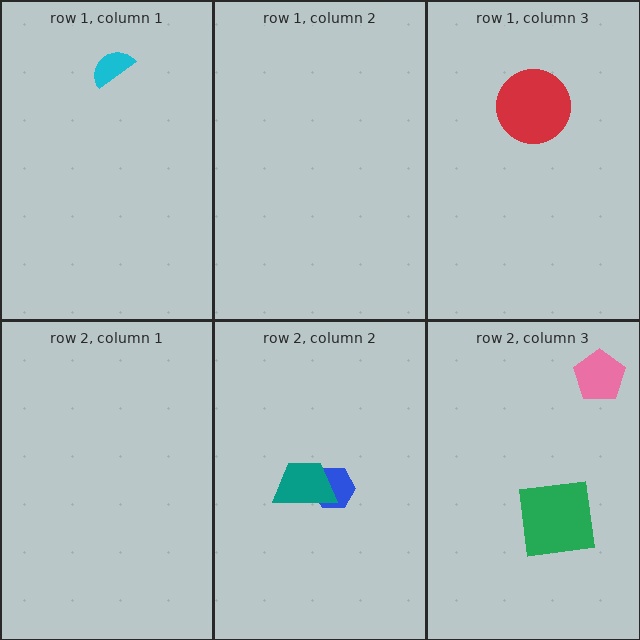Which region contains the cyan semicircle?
The row 1, column 1 region.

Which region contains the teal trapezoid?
The row 2, column 2 region.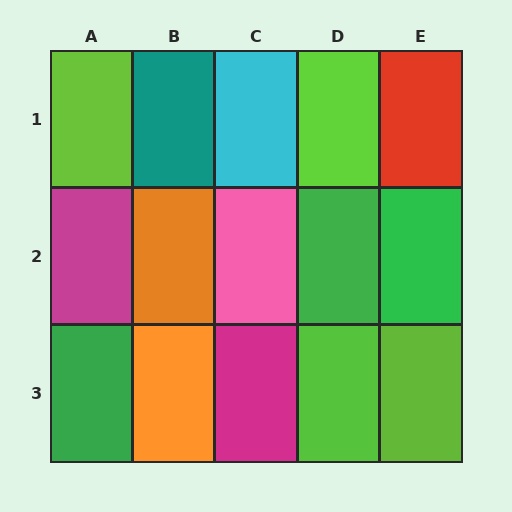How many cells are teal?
1 cell is teal.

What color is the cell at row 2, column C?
Pink.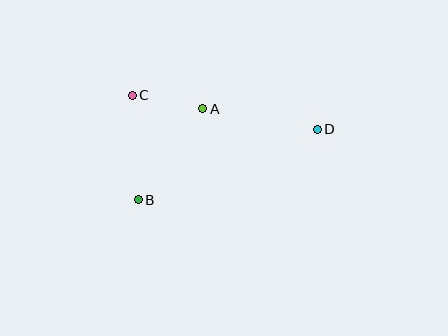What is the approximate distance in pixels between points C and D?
The distance between C and D is approximately 188 pixels.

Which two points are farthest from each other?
Points B and D are farthest from each other.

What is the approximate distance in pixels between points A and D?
The distance between A and D is approximately 116 pixels.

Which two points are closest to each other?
Points A and C are closest to each other.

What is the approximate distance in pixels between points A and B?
The distance between A and B is approximately 112 pixels.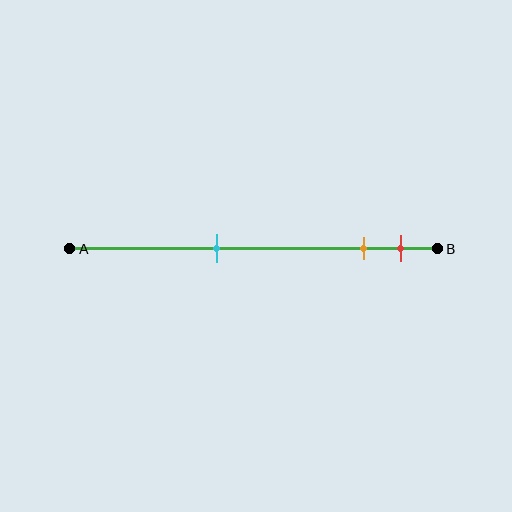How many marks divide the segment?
There are 3 marks dividing the segment.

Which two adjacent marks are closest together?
The orange and red marks are the closest adjacent pair.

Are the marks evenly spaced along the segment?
No, the marks are not evenly spaced.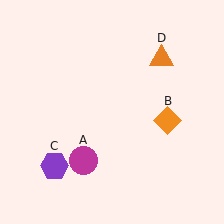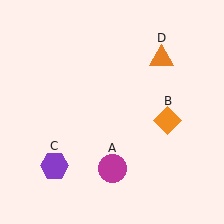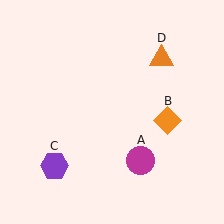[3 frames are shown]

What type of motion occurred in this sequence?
The magenta circle (object A) rotated counterclockwise around the center of the scene.